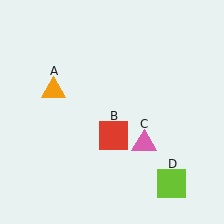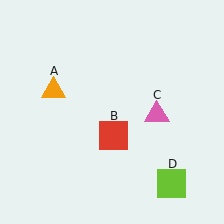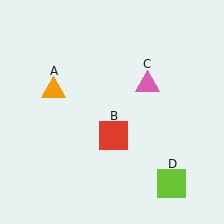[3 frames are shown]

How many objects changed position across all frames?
1 object changed position: pink triangle (object C).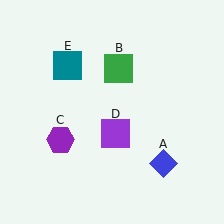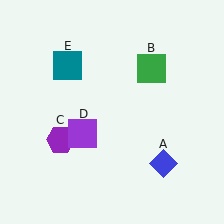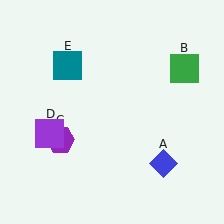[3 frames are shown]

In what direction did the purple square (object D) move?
The purple square (object D) moved left.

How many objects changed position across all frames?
2 objects changed position: green square (object B), purple square (object D).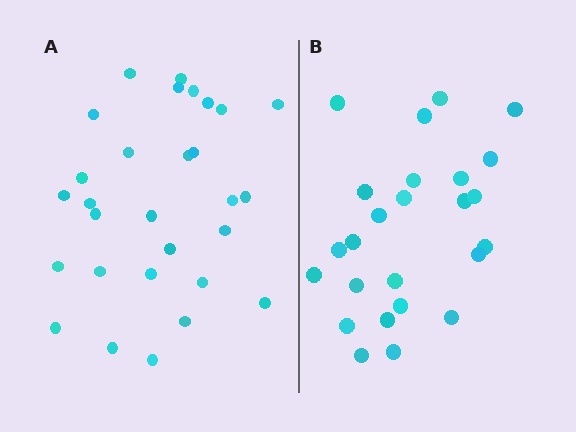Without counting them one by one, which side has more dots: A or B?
Region A (the left region) has more dots.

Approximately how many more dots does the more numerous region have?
Region A has about 4 more dots than region B.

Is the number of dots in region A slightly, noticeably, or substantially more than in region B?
Region A has only slightly more — the two regions are fairly close. The ratio is roughly 1.2 to 1.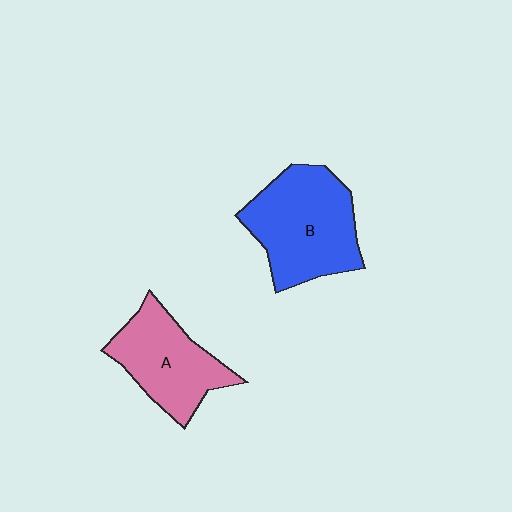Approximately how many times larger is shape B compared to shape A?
Approximately 1.3 times.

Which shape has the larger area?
Shape B (blue).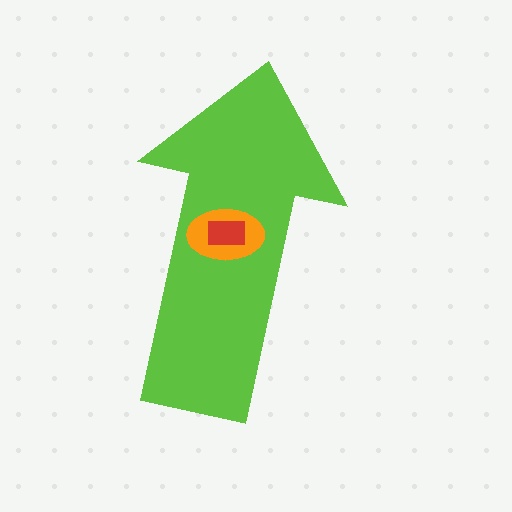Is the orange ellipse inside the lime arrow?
Yes.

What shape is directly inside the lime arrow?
The orange ellipse.